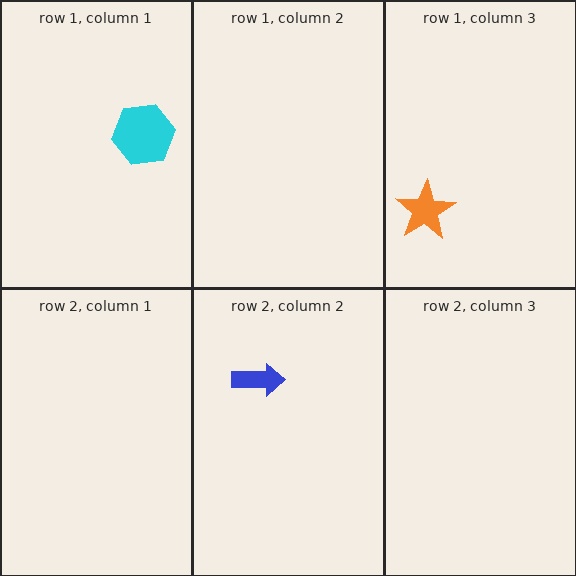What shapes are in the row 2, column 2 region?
The blue arrow.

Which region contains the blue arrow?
The row 2, column 2 region.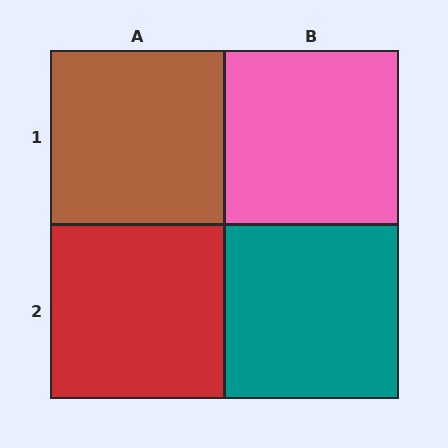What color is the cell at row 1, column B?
Pink.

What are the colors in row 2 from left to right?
Red, teal.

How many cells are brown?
1 cell is brown.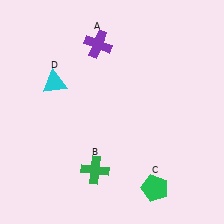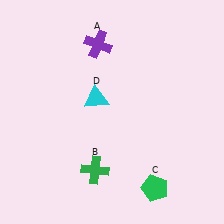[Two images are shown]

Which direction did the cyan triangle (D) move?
The cyan triangle (D) moved right.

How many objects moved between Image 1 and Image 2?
1 object moved between the two images.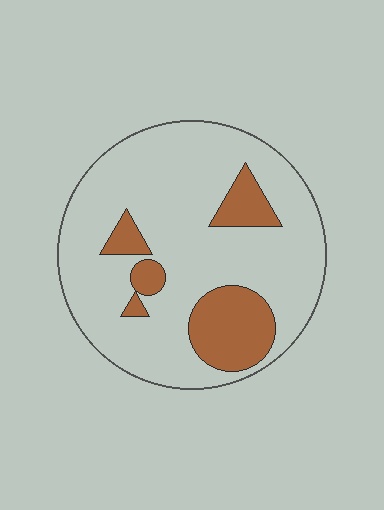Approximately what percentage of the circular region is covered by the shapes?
Approximately 20%.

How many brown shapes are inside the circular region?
5.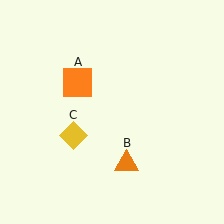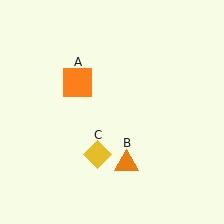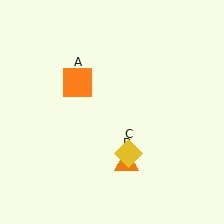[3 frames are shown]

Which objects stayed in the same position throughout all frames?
Orange square (object A) and orange triangle (object B) remained stationary.